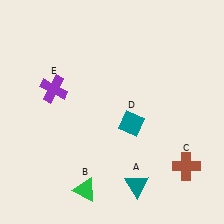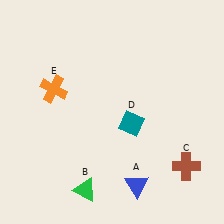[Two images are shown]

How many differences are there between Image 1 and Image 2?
There are 2 differences between the two images.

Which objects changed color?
A changed from teal to blue. E changed from purple to orange.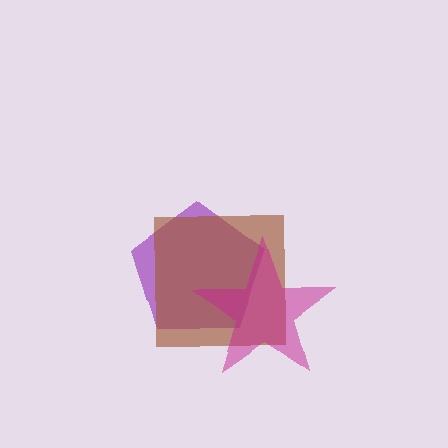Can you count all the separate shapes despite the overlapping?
Yes, there are 3 separate shapes.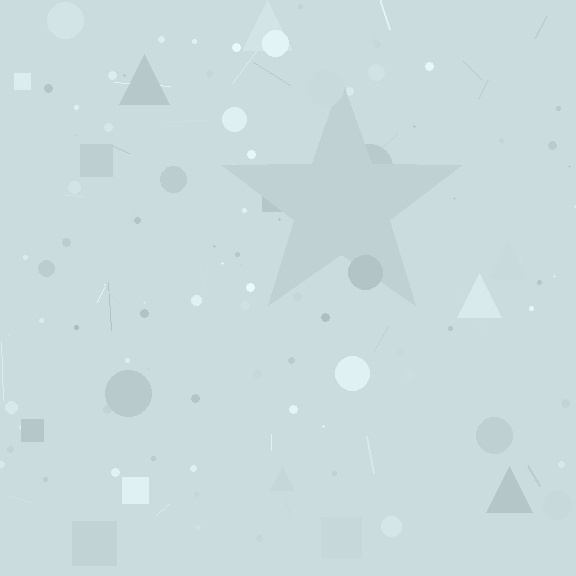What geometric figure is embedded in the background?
A star is embedded in the background.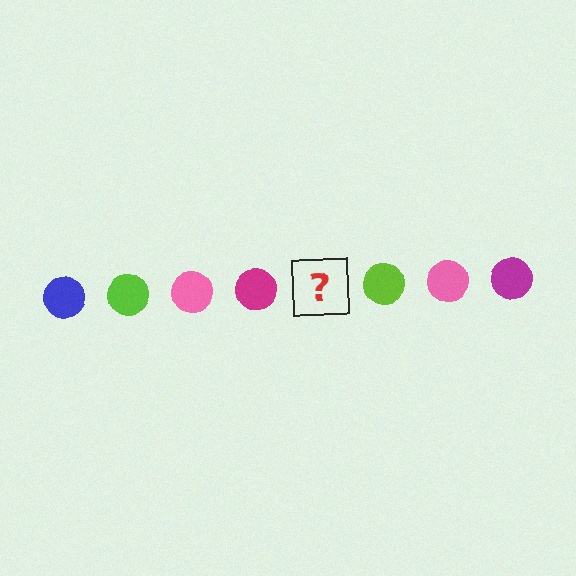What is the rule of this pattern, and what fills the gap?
The rule is that the pattern cycles through blue, lime, pink, magenta circles. The gap should be filled with a blue circle.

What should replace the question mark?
The question mark should be replaced with a blue circle.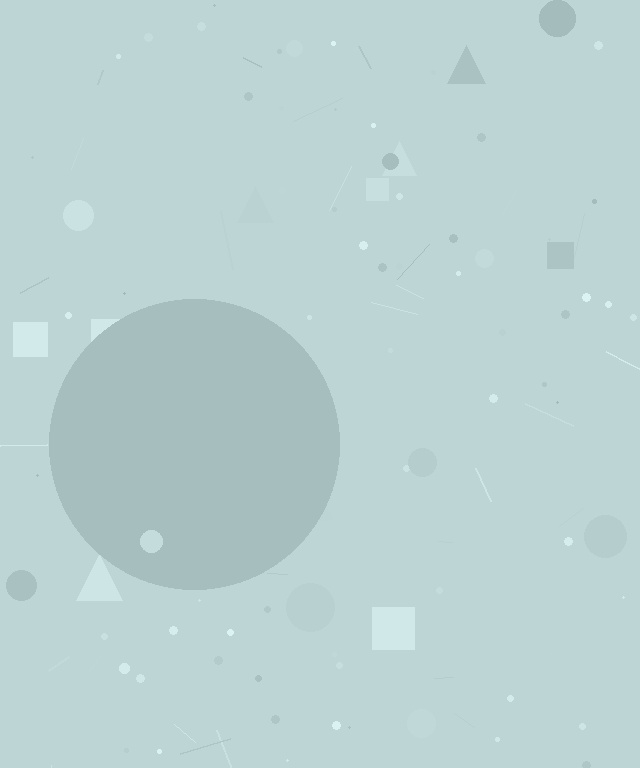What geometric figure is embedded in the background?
A circle is embedded in the background.